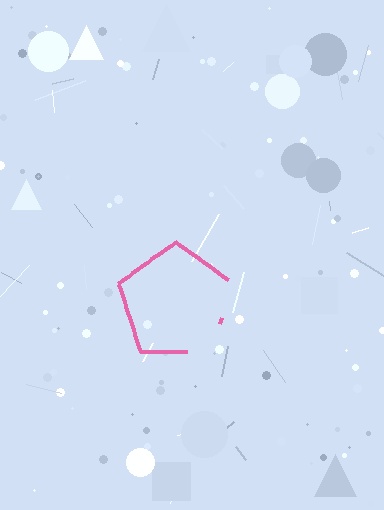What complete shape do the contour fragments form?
The contour fragments form a pentagon.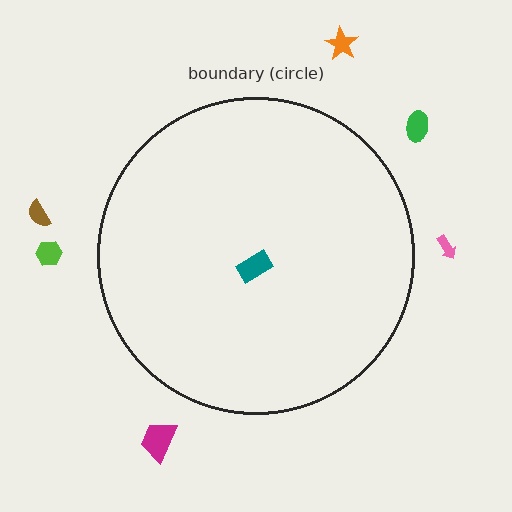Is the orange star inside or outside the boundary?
Outside.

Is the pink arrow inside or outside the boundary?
Outside.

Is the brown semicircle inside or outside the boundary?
Outside.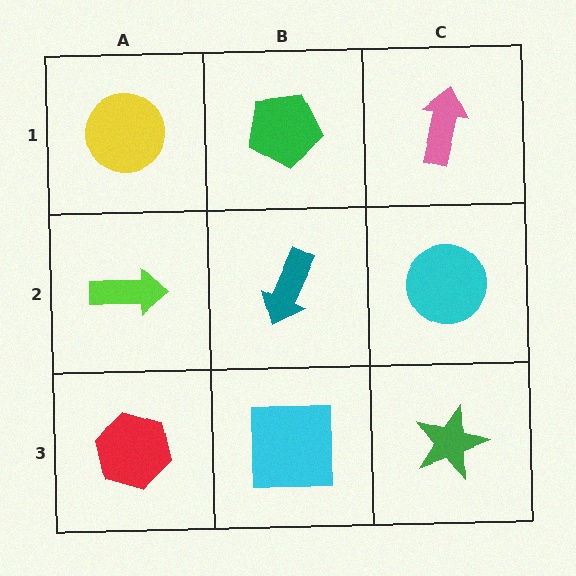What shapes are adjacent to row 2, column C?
A pink arrow (row 1, column C), a green star (row 3, column C), a teal arrow (row 2, column B).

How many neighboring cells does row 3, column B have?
3.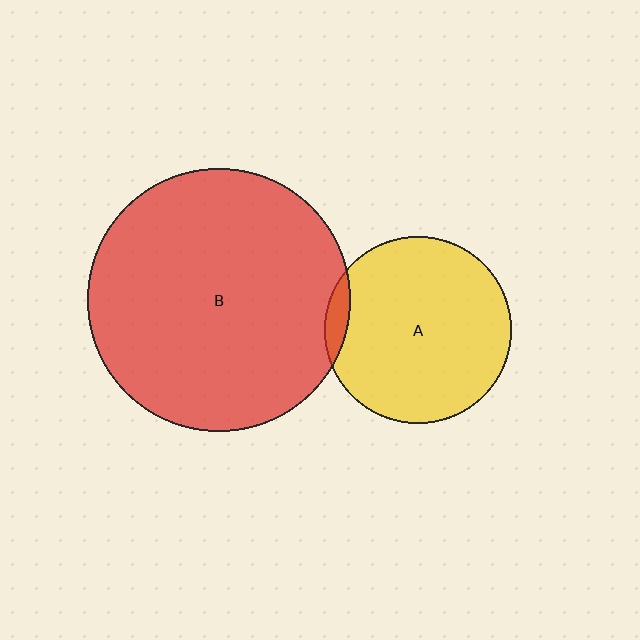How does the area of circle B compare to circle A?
Approximately 2.0 times.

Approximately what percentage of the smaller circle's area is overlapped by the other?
Approximately 5%.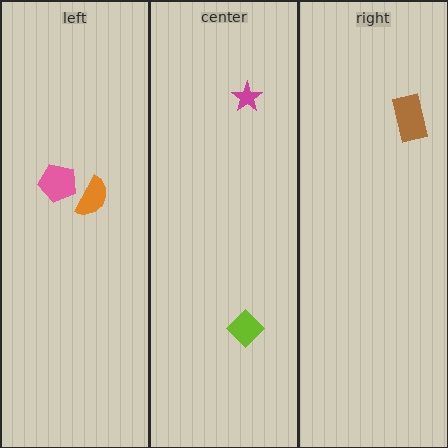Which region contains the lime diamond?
The center region.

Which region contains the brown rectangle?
The right region.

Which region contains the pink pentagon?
The left region.